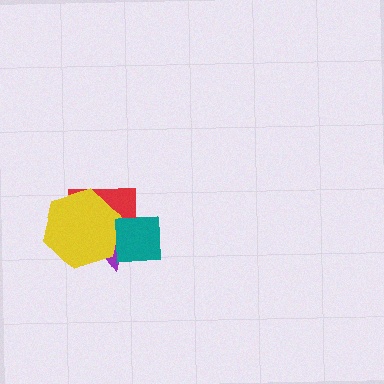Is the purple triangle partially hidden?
Yes, it is partially covered by another shape.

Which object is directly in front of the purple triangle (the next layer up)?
The red rectangle is directly in front of the purple triangle.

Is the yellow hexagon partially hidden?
Yes, it is partially covered by another shape.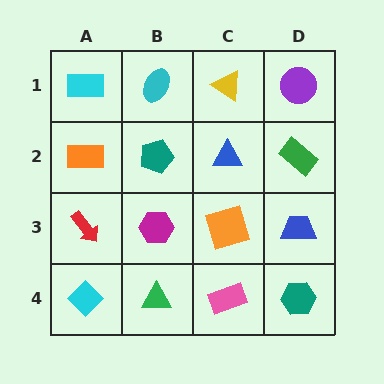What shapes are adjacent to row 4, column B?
A magenta hexagon (row 3, column B), a cyan diamond (row 4, column A), a pink rectangle (row 4, column C).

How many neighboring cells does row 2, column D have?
3.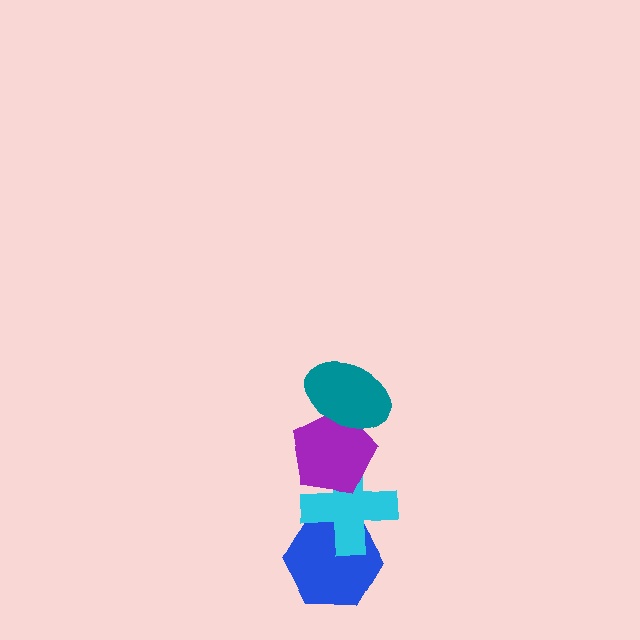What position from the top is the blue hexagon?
The blue hexagon is 4th from the top.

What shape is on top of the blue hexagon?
The cyan cross is on top of the blue hexagon.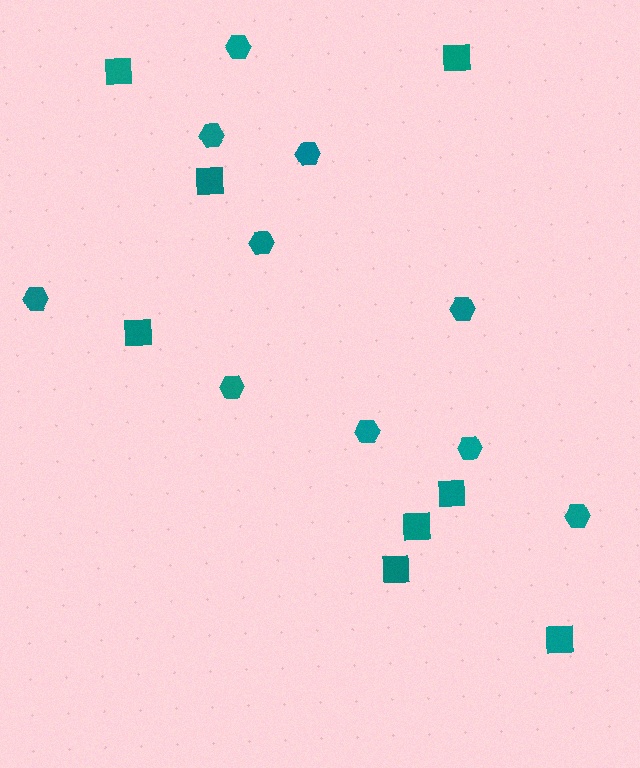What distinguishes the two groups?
There are 2 groups: one group of squares (8) and one group of hexagons (10).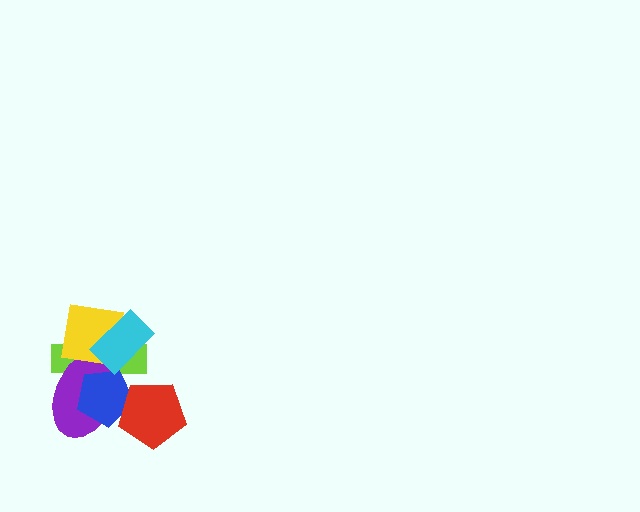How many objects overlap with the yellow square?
3 objects overlap with the yellow square.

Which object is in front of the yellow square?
The cyan rectangle is in front of the yellow square.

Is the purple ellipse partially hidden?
Yes, it is partially covered by another shape.